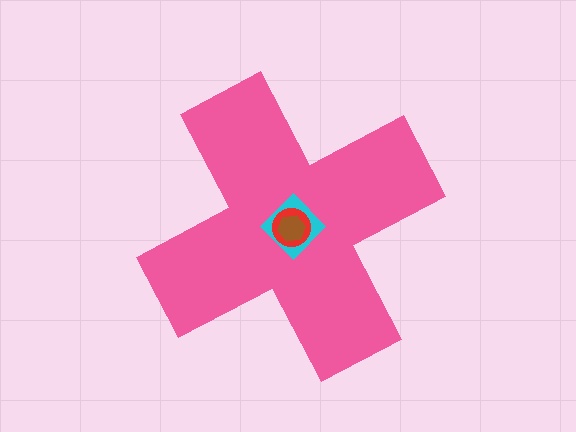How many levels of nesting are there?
4.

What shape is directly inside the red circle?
The brown hexagon.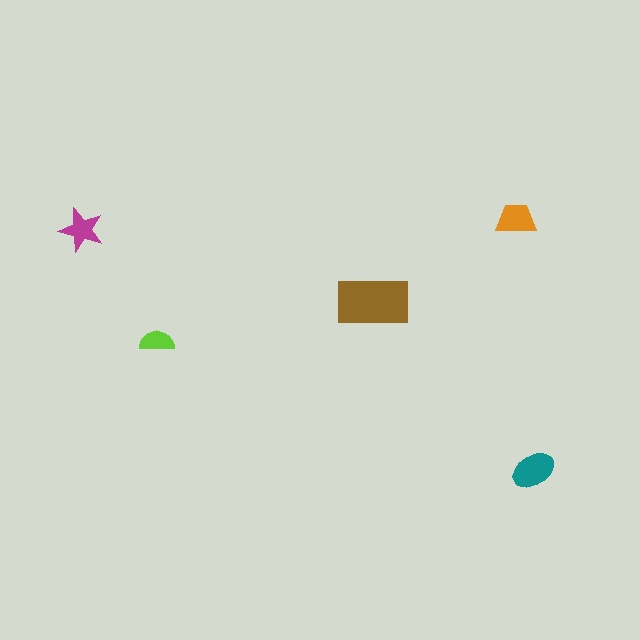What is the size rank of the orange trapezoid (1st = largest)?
3rd.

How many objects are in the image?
There are 5 objects in the image.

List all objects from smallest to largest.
The lime semicircle, the magenta star, the orange trapezoid, the teal ellipse, the brown rectangle.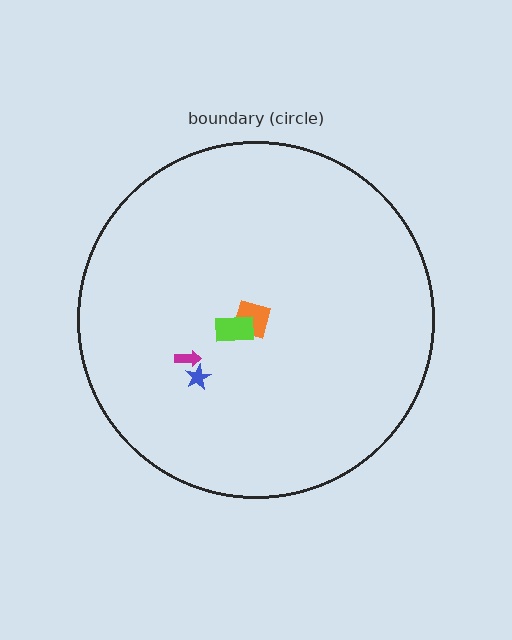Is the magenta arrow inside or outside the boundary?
Inside.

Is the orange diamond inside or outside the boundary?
Inside.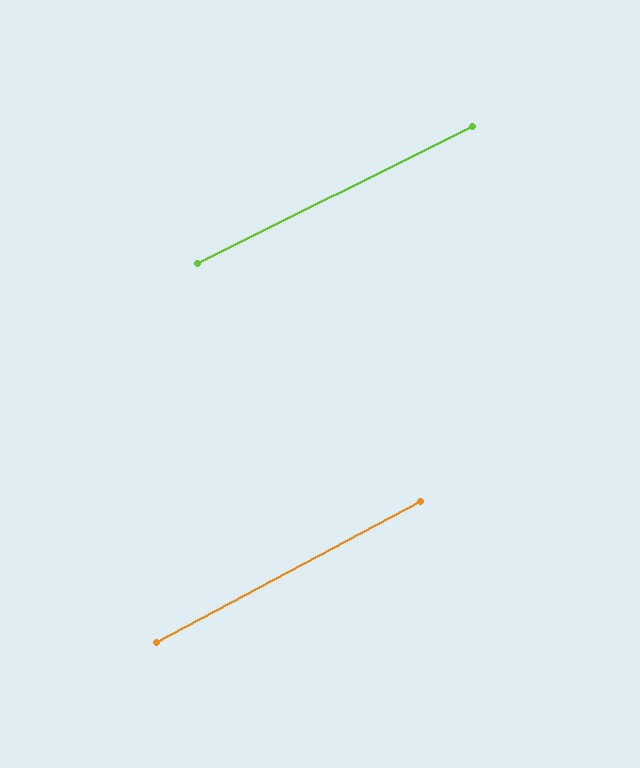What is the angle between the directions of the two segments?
Approximately 2 degrees.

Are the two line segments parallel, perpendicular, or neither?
Parallel — their directions differ by only 1.8°.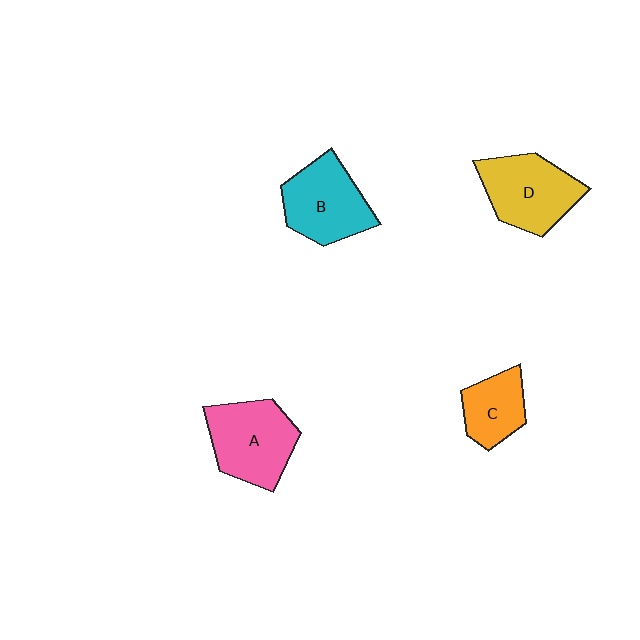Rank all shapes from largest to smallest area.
From largest to smallest: A (pink), D (yellow), B (cyan), C (orange).